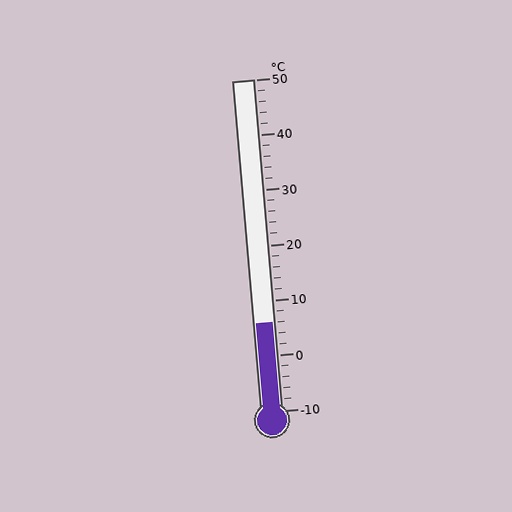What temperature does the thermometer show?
The thermometer shows approximately 6°C.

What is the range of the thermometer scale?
The thermometer scale ranges from -10°C to 50°C.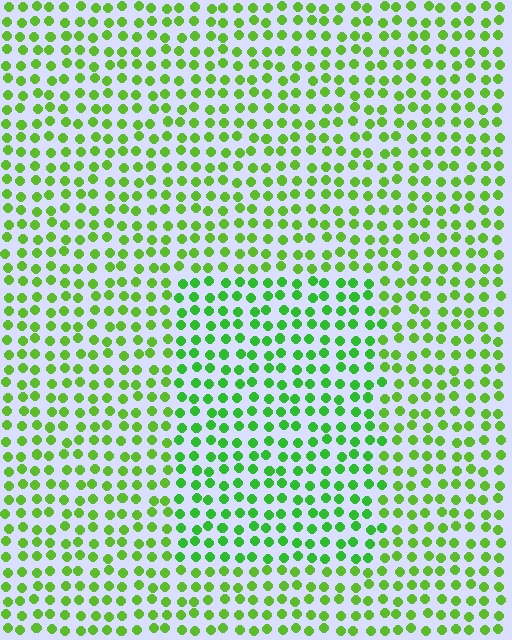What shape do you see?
I see a rectangle.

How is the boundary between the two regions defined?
The boundary is defined purely by a slight shift in hue (about 21 degrees). Spacing, size, and orientation are identical on both sides.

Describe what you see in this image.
The image is filled with small lime elements in a uniform arrangement. A rectangle-shaped region is visible where the elements are tinted to a slightly different hue, forming a subtle color boundary.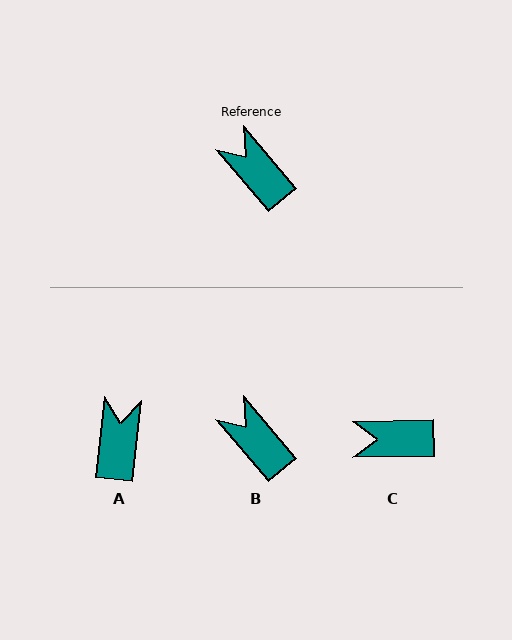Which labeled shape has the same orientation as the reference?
B.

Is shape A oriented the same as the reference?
No, it is off by about 46 degrees.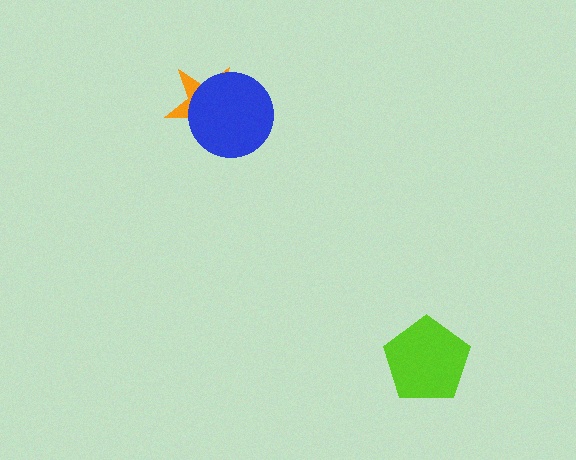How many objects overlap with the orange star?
1 object overlaps with the orange star.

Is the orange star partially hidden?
Yes, it is partially covered by another shape.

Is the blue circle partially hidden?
No, no other shape covers it.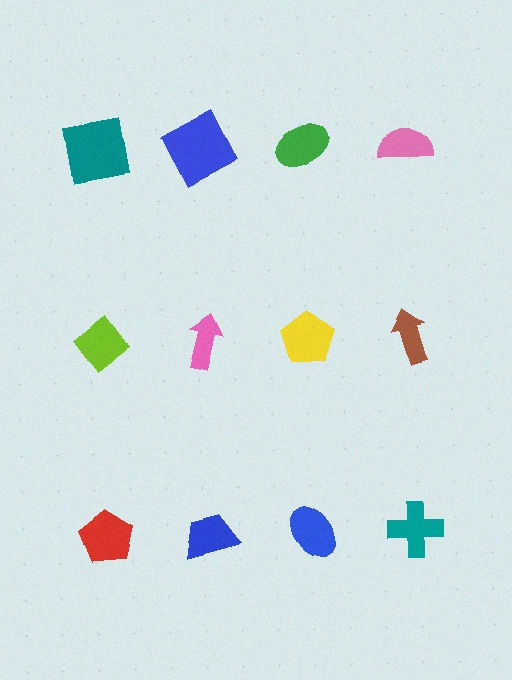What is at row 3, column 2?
A blue trapezoid.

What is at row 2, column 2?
A pink arrow.